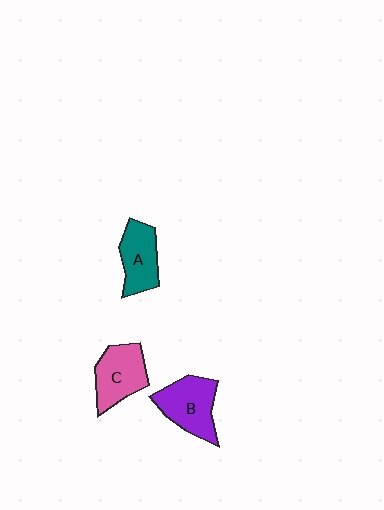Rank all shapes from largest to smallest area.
From largest to smallest: B (purple), C (pink), A (teal).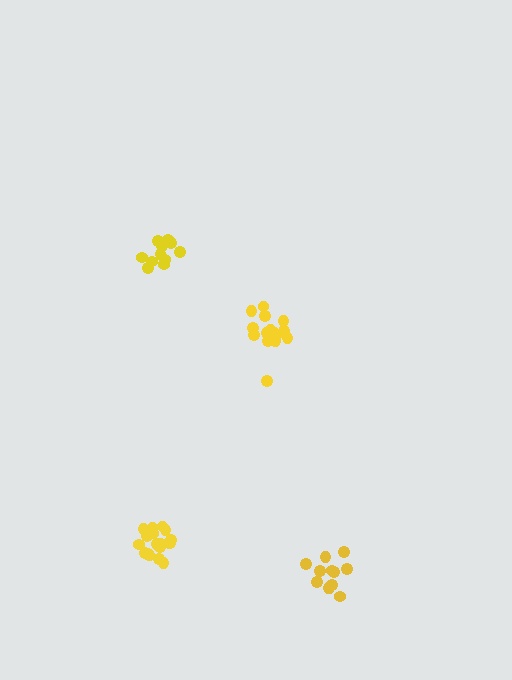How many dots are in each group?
Group 1: 12 dots, Group 2: 12 dots, Group 3: 17 dots, Group 4: 18 dots (59 total).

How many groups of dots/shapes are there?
There are 4 groups.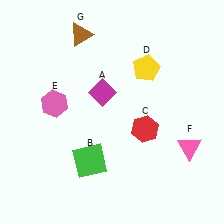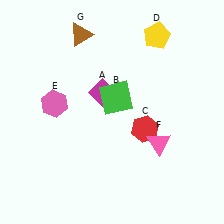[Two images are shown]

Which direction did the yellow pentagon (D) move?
The yellow pentagon (D) moved up.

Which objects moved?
The objects that moved are: the green square (B), the yellow pentagon (D), the pink triangle (F).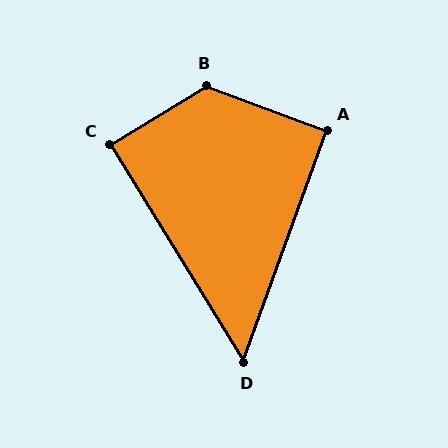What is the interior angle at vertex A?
Approximately 90 degrees (approximately right).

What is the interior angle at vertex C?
Approximately 90 degrees (approximately right).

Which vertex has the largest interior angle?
B, at approximately 129 degrees.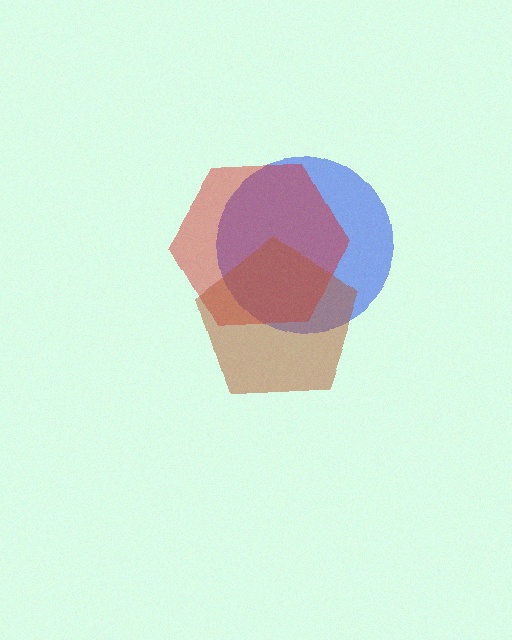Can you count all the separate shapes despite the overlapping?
Yes, there are 3 separate shapes.